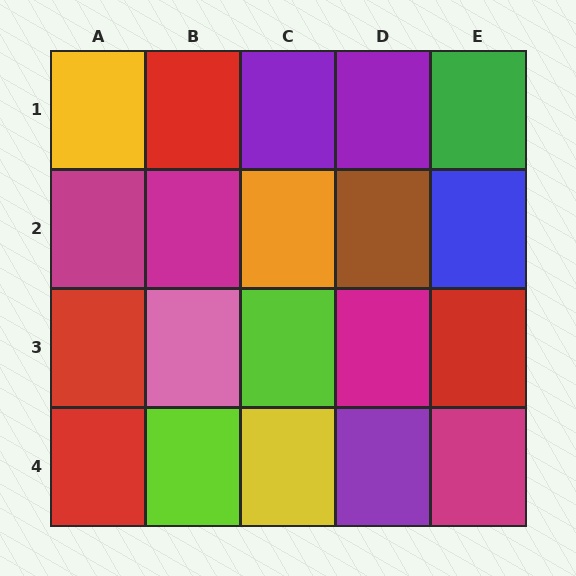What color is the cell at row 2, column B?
Magenta.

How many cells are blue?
1 cell is blue.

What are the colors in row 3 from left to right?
Red, pink, lime, magenta, red.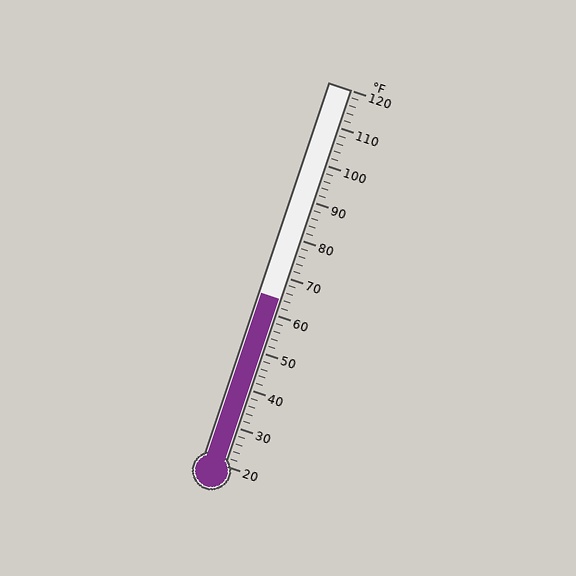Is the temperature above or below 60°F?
The temperature is above 60°F.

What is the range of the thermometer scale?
The thermometer scale ranges from 20°F to 120°F.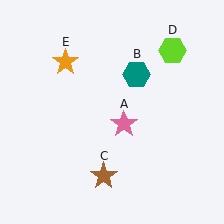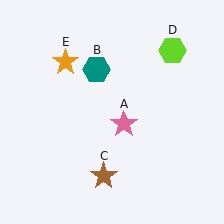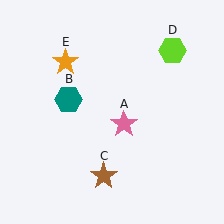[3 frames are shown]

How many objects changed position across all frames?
1 object changed position: teal hexagon (object B).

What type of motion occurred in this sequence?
The teal hexagon (object B) rotated counterclockwise around the center of the scene.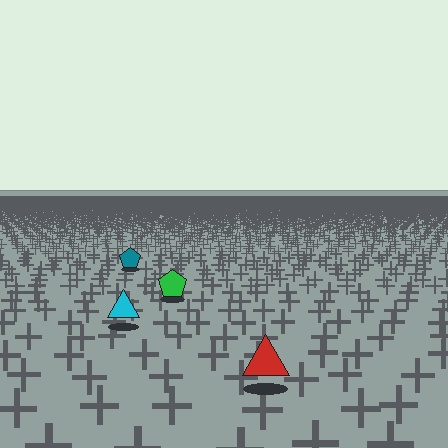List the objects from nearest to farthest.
From nearest to farthest: the red triangle, the cyan triangle, the green pentagon, the teal pentagon.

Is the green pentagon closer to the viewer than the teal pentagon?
Yes. The green pentagon is closer — you can tell from the texture gradient: the ground texture is coarser near it.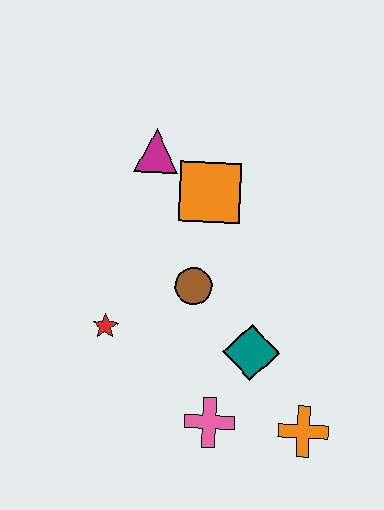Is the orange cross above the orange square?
No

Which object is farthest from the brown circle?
The orange cross is farthest from the brown circle.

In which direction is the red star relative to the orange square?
The red star is below the orange square.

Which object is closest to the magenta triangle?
The orange square is closest to the magenta triangle.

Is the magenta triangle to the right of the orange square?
No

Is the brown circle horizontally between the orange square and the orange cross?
No